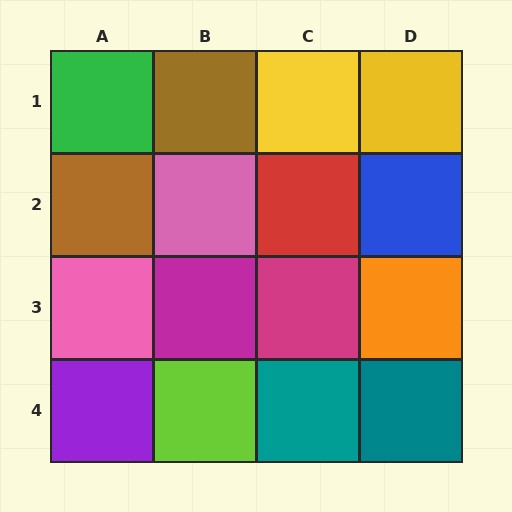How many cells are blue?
1 cell is blue.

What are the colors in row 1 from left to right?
Green, brown, yellow, yellow.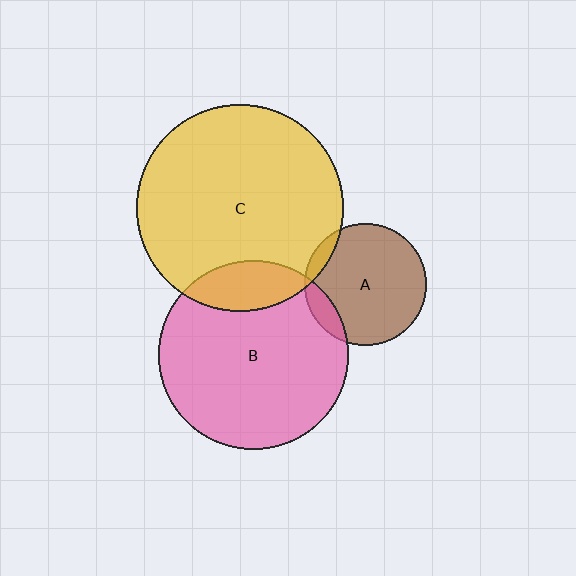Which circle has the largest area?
Circle C (yellow).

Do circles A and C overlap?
Yes.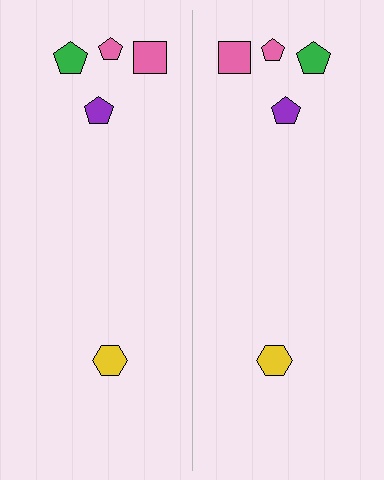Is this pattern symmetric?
Yes, this pattern has bilateral (reflection) symmetry.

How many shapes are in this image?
There are 10 shapes in this image.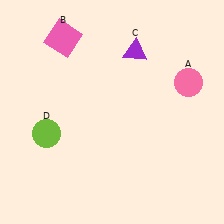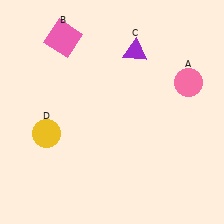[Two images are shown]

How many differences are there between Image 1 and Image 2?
There is 1 difference between the two images.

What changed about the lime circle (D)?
In Image 1, D is lime. In Image 2, it changed to yellow.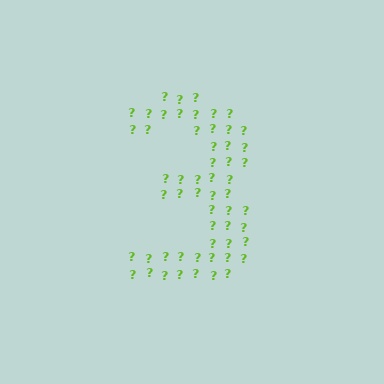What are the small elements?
The small elements are question marks.